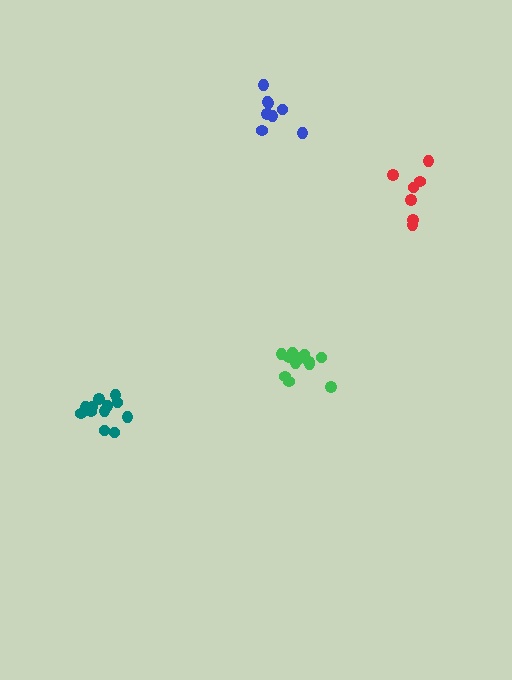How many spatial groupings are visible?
There are 4 spatial groupings.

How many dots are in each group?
Group 1: 12 dots, Group 2: 12 dots, Group 3: 7 dots, Group 4: 8 dots (39 total).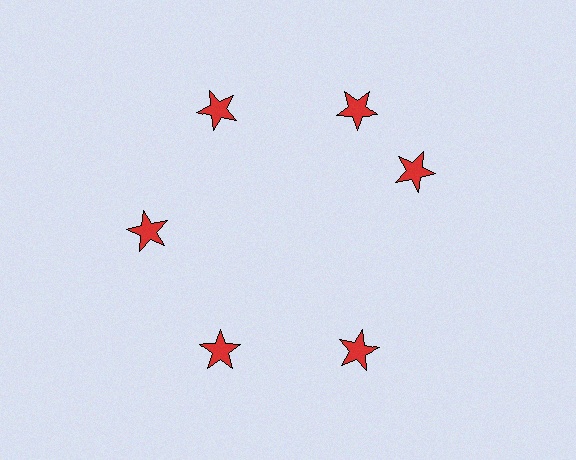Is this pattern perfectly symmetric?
No. The 6 red stars are arranged in a ring, but one element near the 3 o'clock position is rotated out of alignment along the ring, breaking the 6-fold rotational symmetry.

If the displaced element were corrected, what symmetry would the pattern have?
It would have 6-fold rotational symmetry — the pattern would map onto itself every 60 degrees.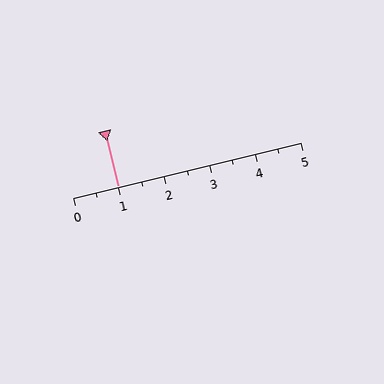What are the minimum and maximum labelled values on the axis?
The axis runs from 0 to 5.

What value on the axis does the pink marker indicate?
The marker indicates approximately 1.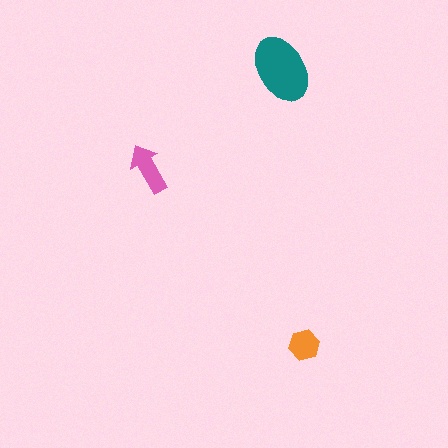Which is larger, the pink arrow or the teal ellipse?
The teal ellipse.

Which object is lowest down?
The orange hexagon is bottommost.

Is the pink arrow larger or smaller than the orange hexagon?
Larger.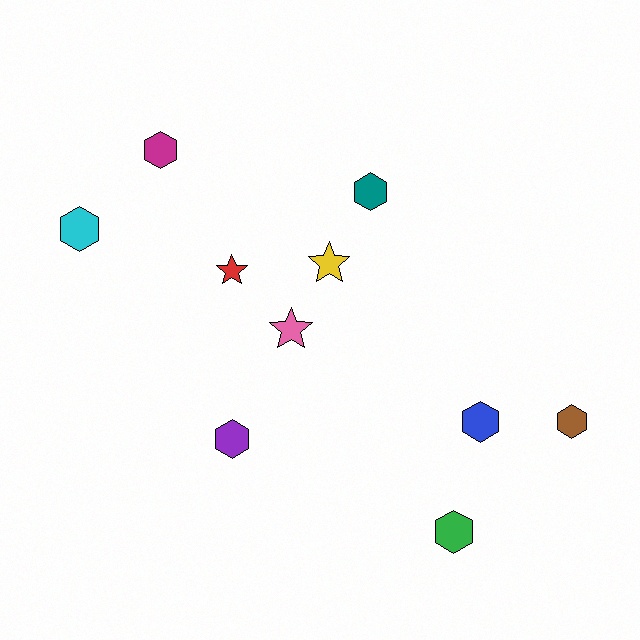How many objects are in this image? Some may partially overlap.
There are 10 objects.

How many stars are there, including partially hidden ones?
There are 3 stars.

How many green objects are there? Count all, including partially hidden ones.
There is 1 green object.